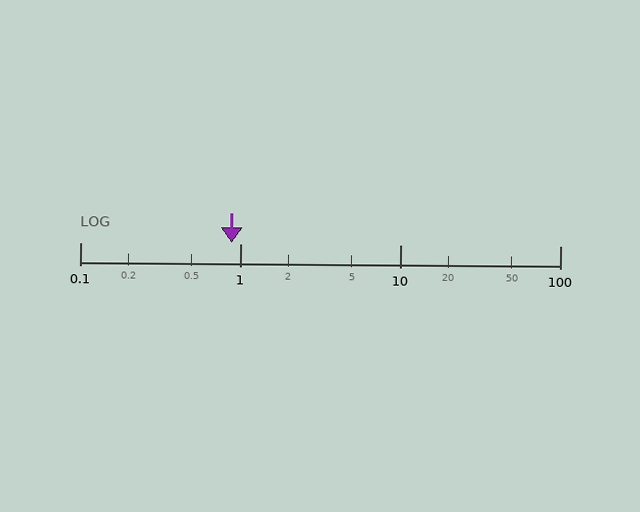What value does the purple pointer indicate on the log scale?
The pointer indicates approximately 0.88.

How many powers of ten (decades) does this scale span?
The scale spans 3 decades, from 0.1 to 100.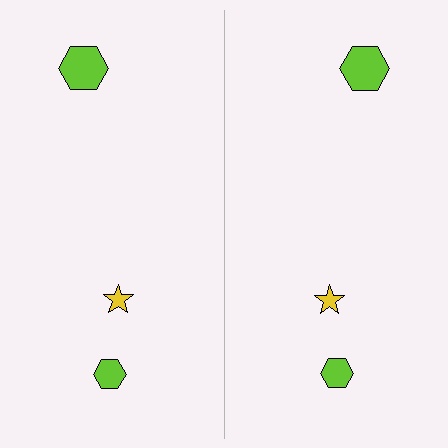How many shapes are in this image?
There are 6 shapes in this image.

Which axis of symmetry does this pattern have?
The pattern has a vertical axis of symmetry running through the center of the image.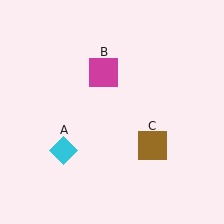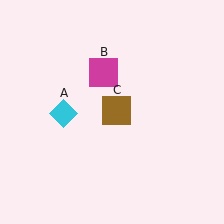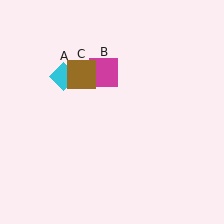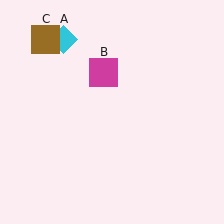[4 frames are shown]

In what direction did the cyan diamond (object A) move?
The cyan diamond (object A) moved up.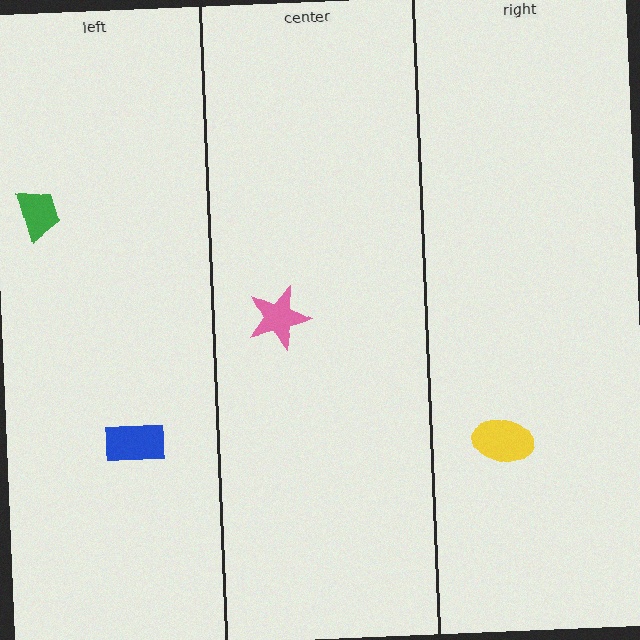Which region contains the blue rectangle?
The left region.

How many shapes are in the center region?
1.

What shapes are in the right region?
The yellow ellipse.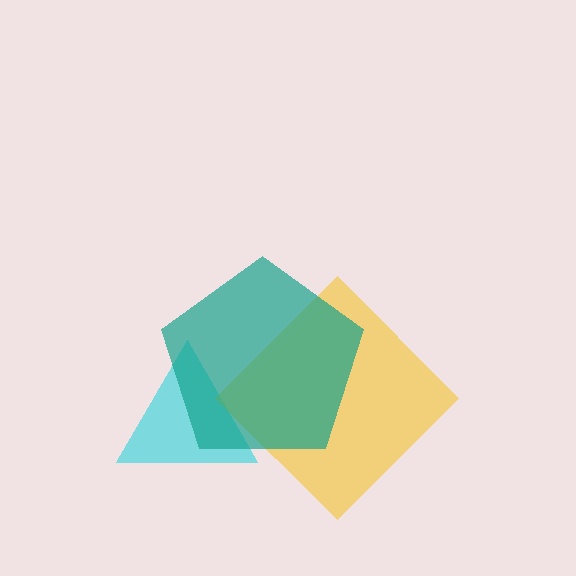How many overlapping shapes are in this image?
There are 3 overlapping shapes in the image.